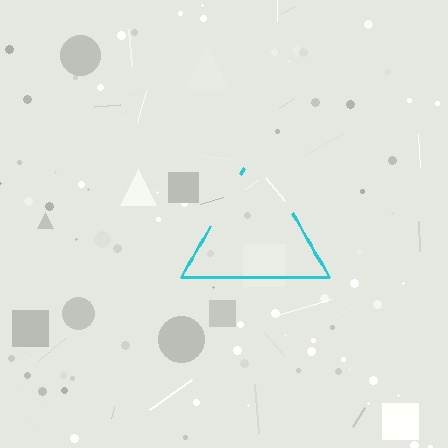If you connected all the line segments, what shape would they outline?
They would outline a triangle.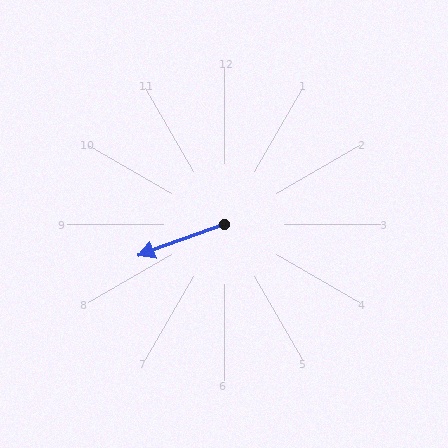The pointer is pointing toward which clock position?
Roughly 8 o'clock.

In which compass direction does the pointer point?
West.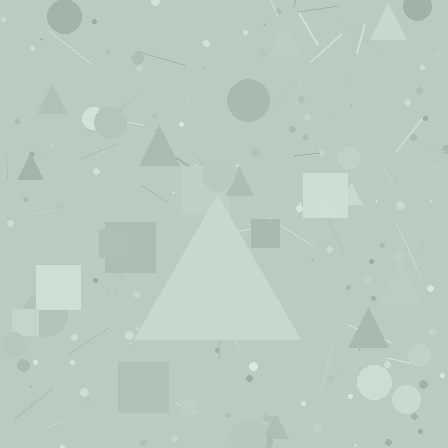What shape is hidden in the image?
A triangle is hidden in the image.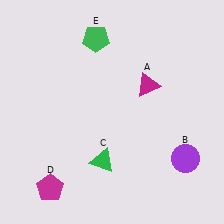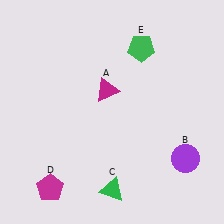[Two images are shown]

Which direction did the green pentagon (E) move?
The green pentagon (E) moved right.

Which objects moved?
The objects that moved are: the magenta triangle (A), the green triangle (C), the green pentagon (E).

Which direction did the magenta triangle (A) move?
The magenta triangle (A) moved left.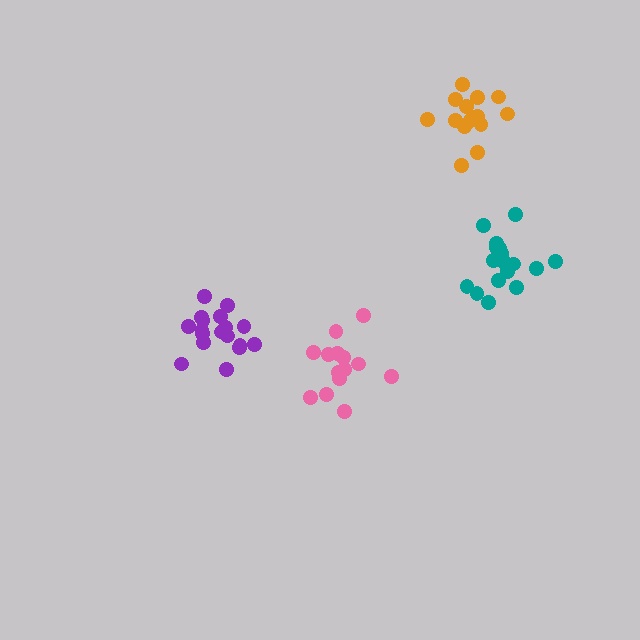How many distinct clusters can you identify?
There are 4 distinct clusters.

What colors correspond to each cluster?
The clusters are colored: orange, purple, pink, teal.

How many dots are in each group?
Group 1: 14 dots, Group 2: 18 dots, Group 3: 15 dots, Group 4: 17 dots (64 total).